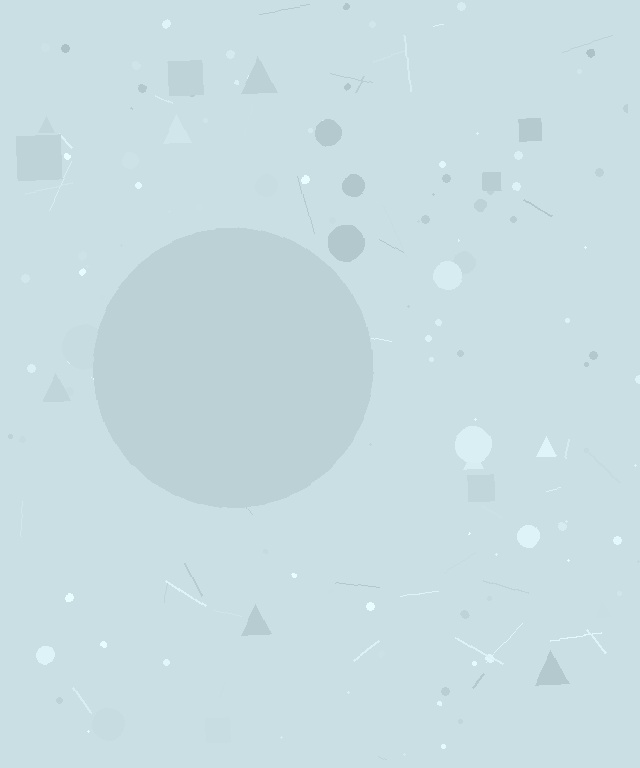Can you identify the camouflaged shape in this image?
The camouflaged shape is a circle.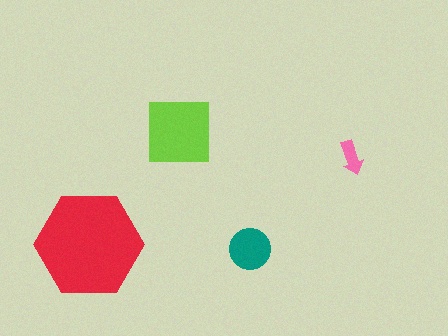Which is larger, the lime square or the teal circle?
The lime square.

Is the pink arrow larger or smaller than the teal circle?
Smaller.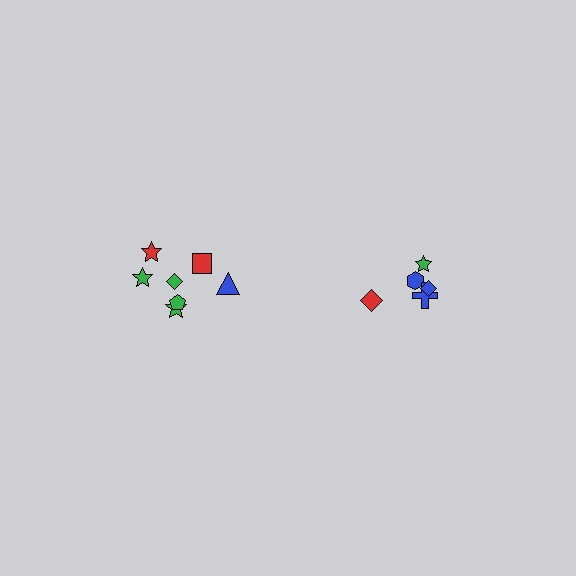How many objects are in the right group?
There are 5 objects.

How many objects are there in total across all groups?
There are 12 objects.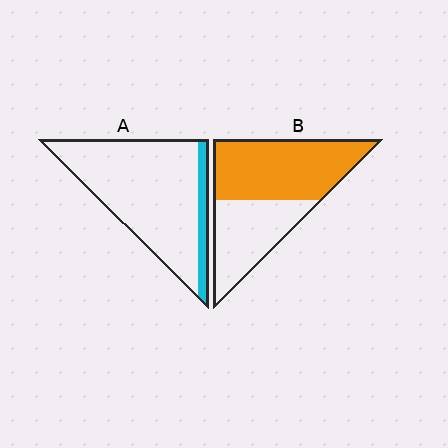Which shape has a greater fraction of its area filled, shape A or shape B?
Shape B.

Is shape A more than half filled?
No.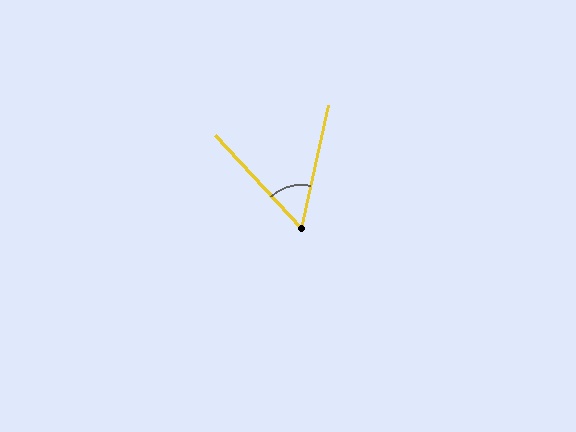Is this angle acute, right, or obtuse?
It is acute.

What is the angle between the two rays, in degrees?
Approximately 55 degrees.